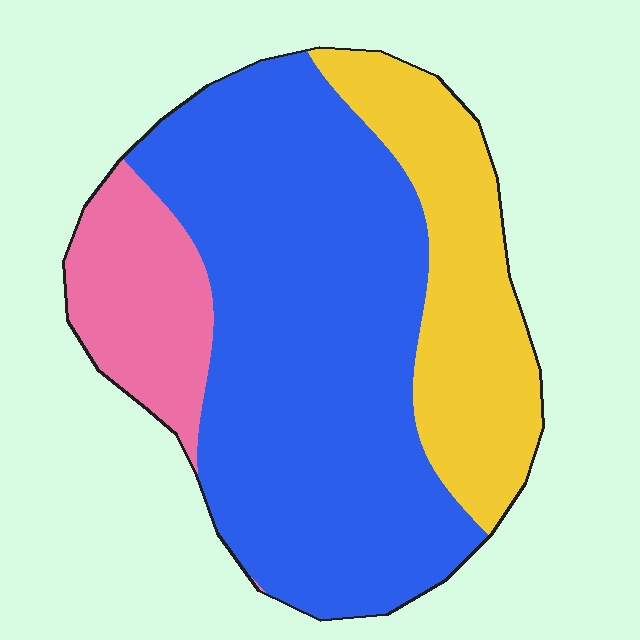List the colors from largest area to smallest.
From largest to smallest: blue, yellow, pink.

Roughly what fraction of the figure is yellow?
Yellow covers roughly 25% of the figure.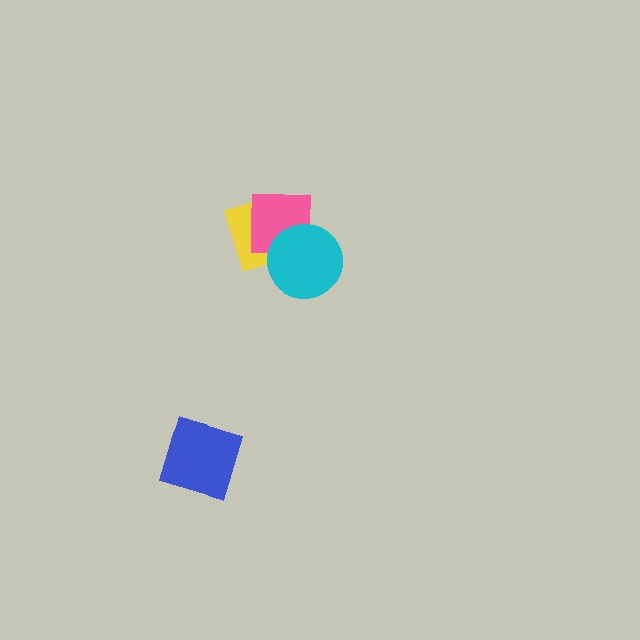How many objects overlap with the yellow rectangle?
2 objects overlap with the yellow rectangle.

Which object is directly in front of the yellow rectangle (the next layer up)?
The pink square is directly in front of the yellow rectangle.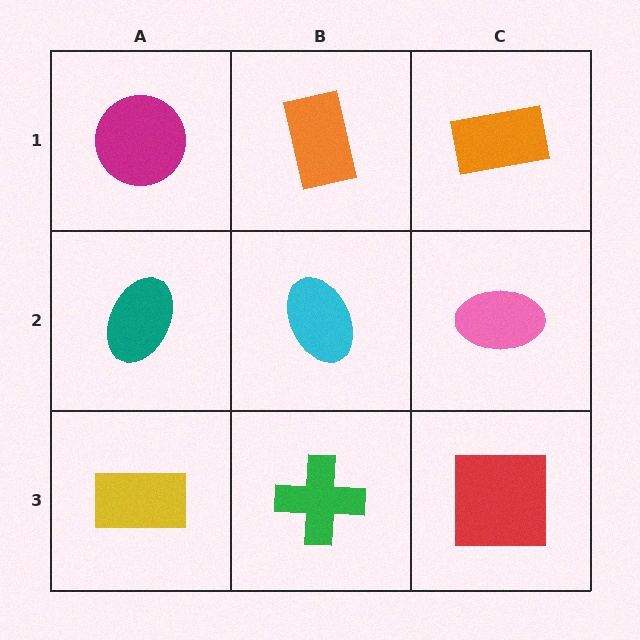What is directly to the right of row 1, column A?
An orange rectangle.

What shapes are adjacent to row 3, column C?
A pink ellipse (row 2, column C), a green cross (row 3, column B).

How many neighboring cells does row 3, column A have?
2.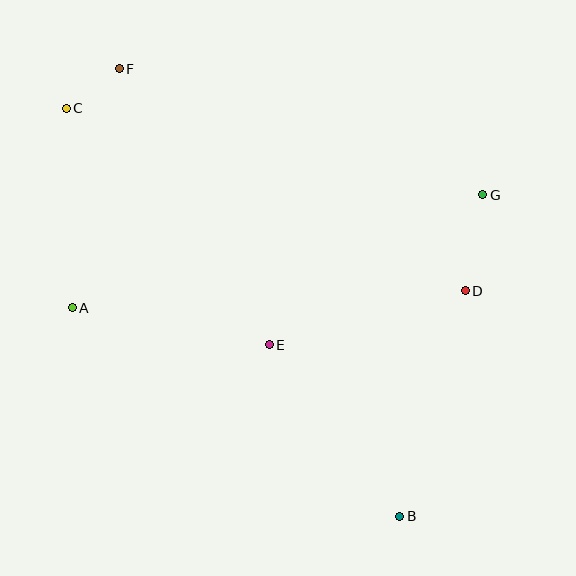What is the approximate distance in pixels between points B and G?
The distance between B and G is approximately 332 pixels.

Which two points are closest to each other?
Points C and F are closest to each other.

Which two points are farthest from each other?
Points B and F are farthest from each other.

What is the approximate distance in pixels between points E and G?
The distance between E and G is approximately 261 pixels.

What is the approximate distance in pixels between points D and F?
The distance between D and F is approximately 411 pixels.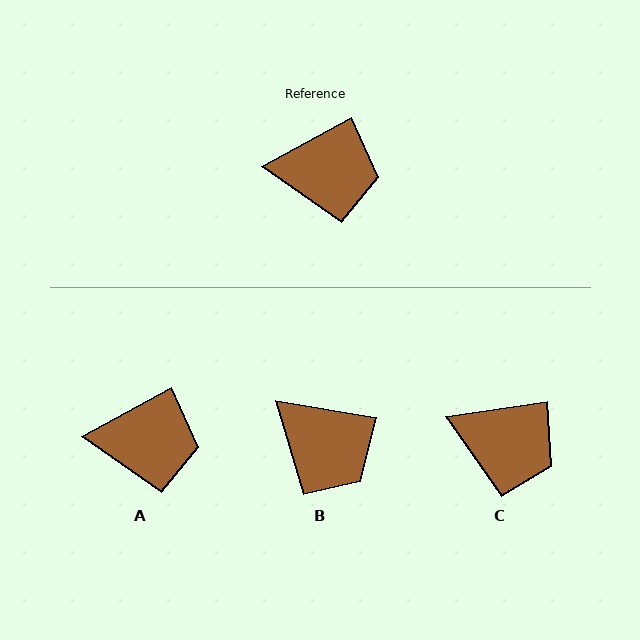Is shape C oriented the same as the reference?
No, it is off by about 20 degrees.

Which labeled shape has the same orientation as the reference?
A.